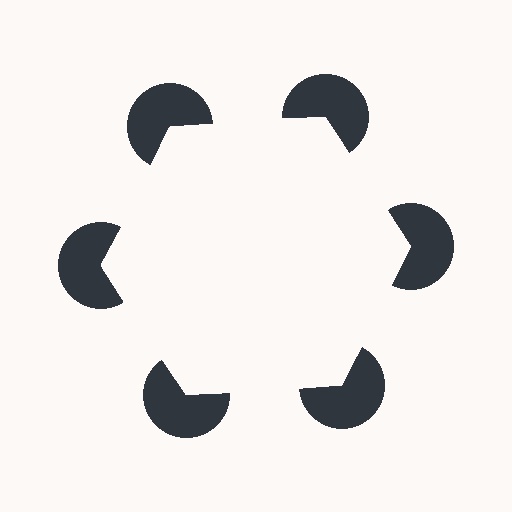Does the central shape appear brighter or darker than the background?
It typically appears slightly brighter than the background, even though no actual brightness change is drawn.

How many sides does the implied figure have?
6 sides.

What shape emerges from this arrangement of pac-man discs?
An illusory hexagon — its edges are inferred from the aligned wedge cuts in the pac-man discs, not physically drawn.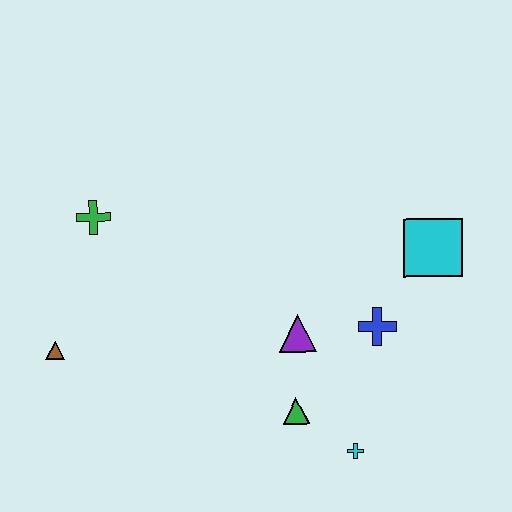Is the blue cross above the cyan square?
No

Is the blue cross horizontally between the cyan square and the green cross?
Yes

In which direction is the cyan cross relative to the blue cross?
The cyan cross is below the blue cross.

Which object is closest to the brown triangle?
The green cross is closest to the brown triangle.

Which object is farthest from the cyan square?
The brown triangle is farthest from the cyan square.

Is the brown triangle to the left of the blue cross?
Yes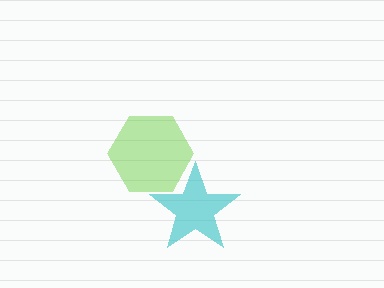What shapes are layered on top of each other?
The layered shapes are: a lime hexagon, a cyan star.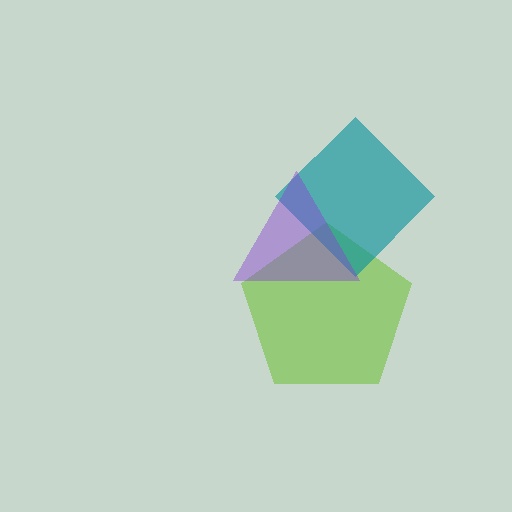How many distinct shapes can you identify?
There are 3 distinct shapes: a lime pentagon, a teal diamond, a purple triangle.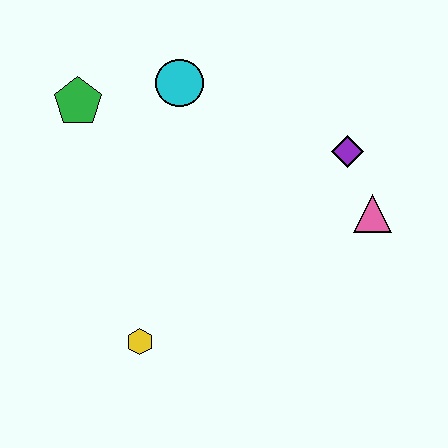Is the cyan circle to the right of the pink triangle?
No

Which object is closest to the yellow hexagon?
The green pentagon is closest to the yellow hexagon.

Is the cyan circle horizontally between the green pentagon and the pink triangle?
Yes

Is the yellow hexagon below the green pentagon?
Yes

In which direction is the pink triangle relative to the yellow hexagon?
The pink triangle is to the right of the yellow hexagon.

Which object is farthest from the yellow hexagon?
The purple diamond is farthest from the yellow hexagon.